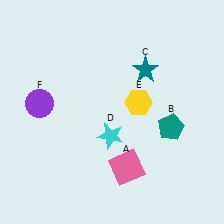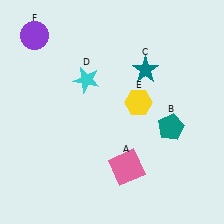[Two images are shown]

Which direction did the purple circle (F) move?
The purple circle (F) moved up.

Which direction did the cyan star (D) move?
The cyan star (D) moved up.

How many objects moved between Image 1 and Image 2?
2 objects moved between the two images.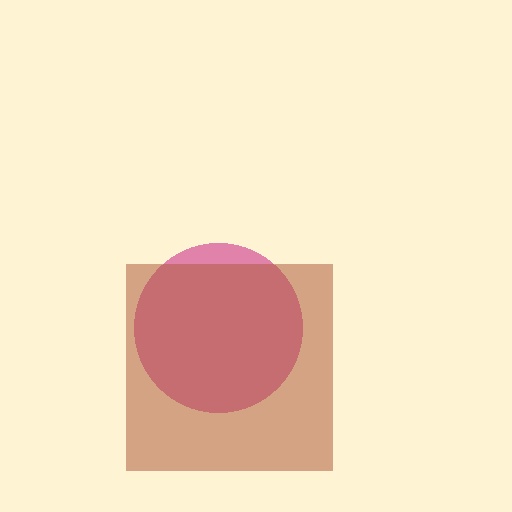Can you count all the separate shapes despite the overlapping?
Yes, there are 2 separate shapes.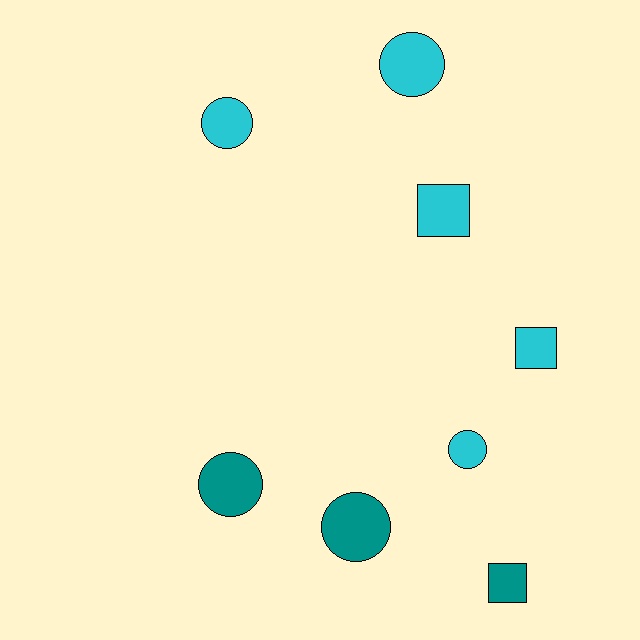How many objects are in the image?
There are 8 objects.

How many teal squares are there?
There is 1 teal square.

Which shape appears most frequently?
Circle, with 5 objects.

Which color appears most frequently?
Cyan, with 5 objects.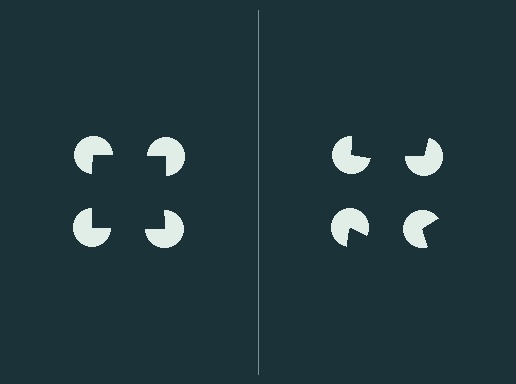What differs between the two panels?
The pac-man discs are positioned identically on both sides; only the wedge orientations differ. On the left they align to a square; on the right they are misaligned.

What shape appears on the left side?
An illusory square.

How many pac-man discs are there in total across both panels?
8 — 4 on each side.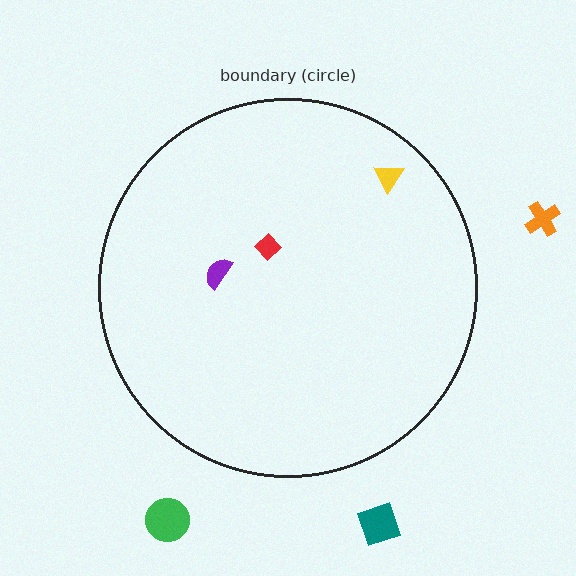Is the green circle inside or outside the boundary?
Outside.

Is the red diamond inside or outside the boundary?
Inside.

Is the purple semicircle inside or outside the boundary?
Inside.